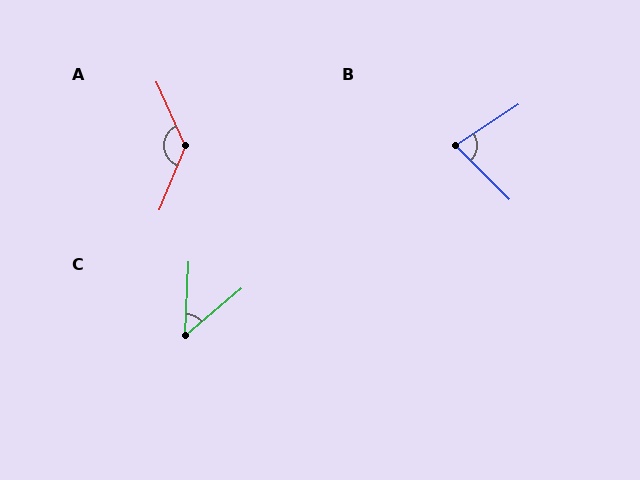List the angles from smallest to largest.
C (48°), B (78°), A (133°).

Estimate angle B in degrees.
Approximately 78 degrees.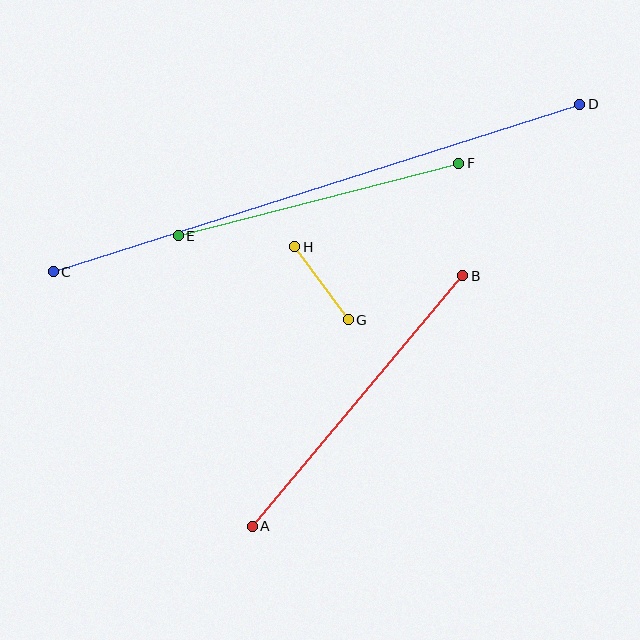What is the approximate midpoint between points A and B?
The midpoint is at approximately (358, 401) pixels.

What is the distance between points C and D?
The distance is approximately 552 pixels.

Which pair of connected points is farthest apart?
Points C and D are farthest apart.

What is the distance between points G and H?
The distance is approximately 91 pixels.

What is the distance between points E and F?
The distance is approximately 290 pixels.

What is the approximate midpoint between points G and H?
The midpoint is at approximately (321, 283) pixels.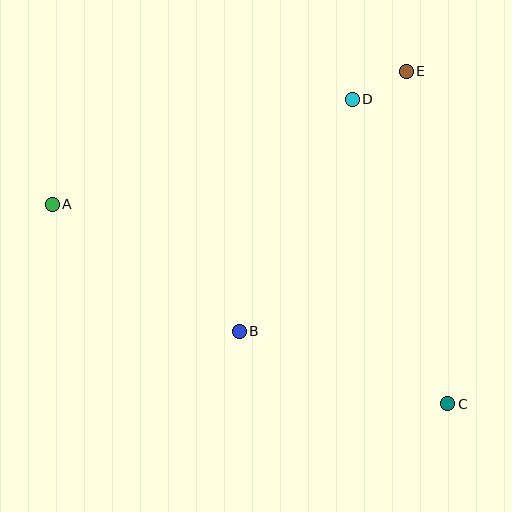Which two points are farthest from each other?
Points A and C are farthest from each other.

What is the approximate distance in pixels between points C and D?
The distance between C and D is approximately 319 pixels.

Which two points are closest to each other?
Points D and E are closest to each other.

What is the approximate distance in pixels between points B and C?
The distance between B and C is approximately 221 pixels.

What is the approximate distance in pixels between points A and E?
The distance between A and E is approximately 378 pixels.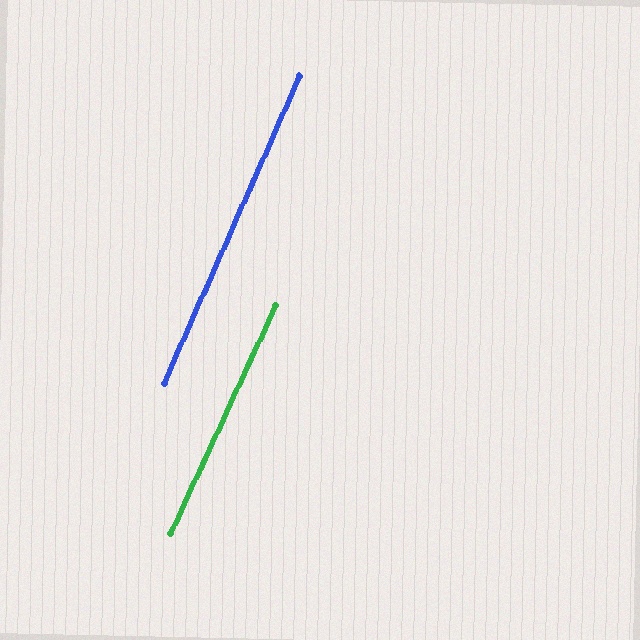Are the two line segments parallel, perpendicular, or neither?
Parallel — their directions differ by only 0.8°.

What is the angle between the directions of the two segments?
Approximately 1 degree.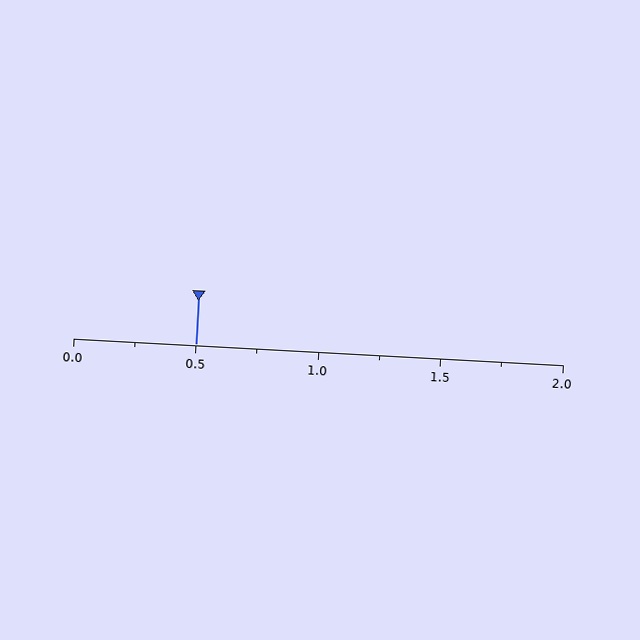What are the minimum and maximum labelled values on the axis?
The axis runs from 0.0 to 2.0.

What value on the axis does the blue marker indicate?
The marker indicates approximately 0.5.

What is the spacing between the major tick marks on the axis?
The major ticks are spaced 0.5 apart.